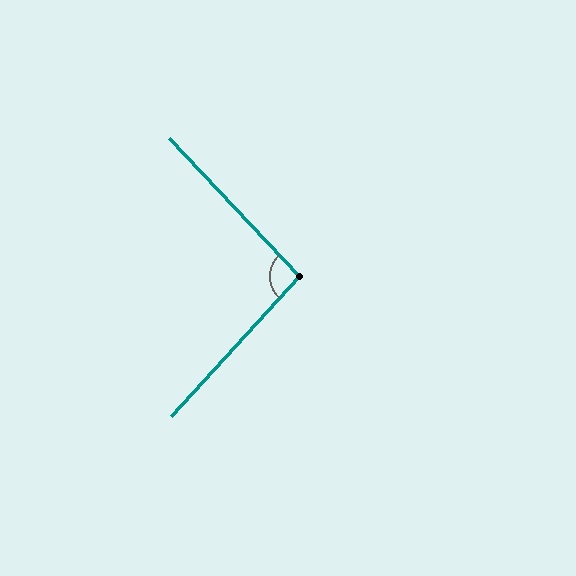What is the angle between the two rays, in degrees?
Approximately 94 degrees.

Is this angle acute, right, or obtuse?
It is approximately a right angle.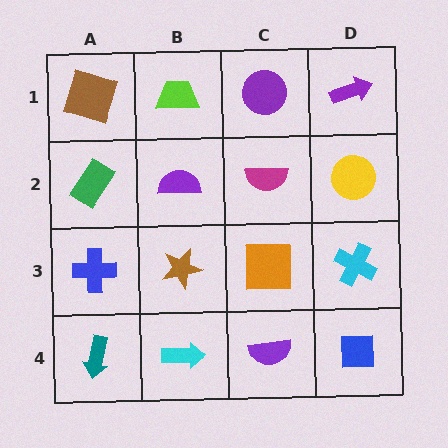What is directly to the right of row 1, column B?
A purple circle.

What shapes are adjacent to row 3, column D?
A yellow circle (row 2, column D), a blue square (row 4, column D), an orange square (row 3, column C).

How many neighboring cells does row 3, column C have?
4.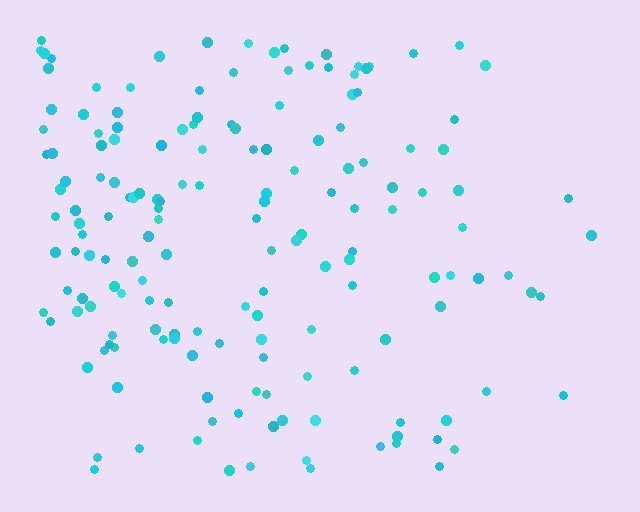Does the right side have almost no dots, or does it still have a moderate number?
Still a moderate number, just noticeably fewer than the left.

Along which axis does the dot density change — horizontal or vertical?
Horizontal.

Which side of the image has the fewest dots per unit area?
The right.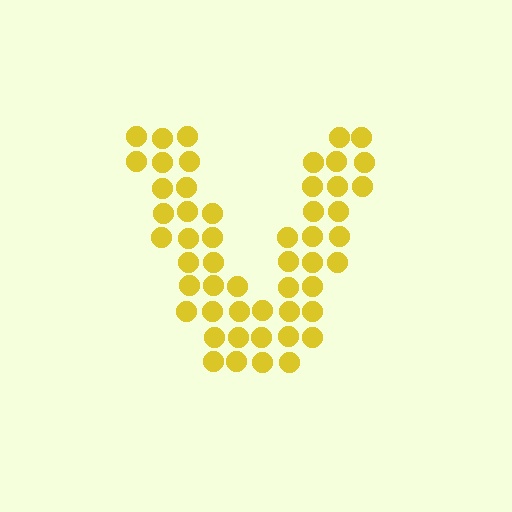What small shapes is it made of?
It is made of small circles.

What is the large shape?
The large shape is the letter V.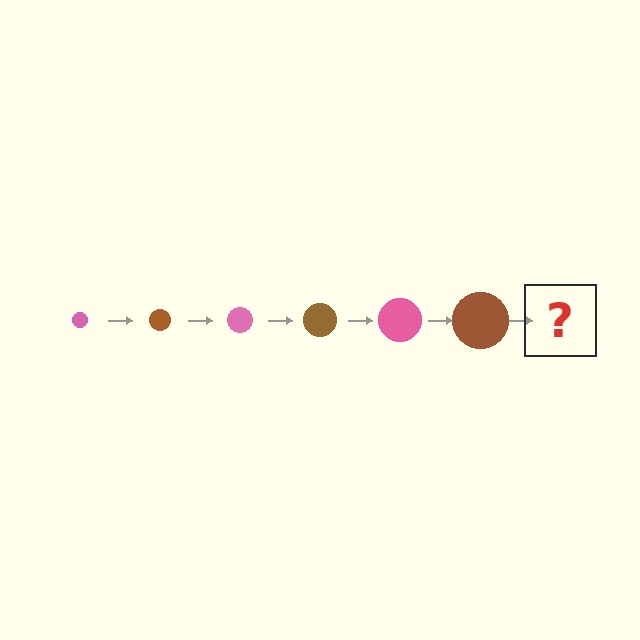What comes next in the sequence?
The next element should be a pink circle, larger than the previous one.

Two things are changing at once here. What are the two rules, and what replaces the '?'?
The two rules are that the circle grows larger each step and the color cycles through pink and brown. The '?' should be a pink circle, larger than the previous one.